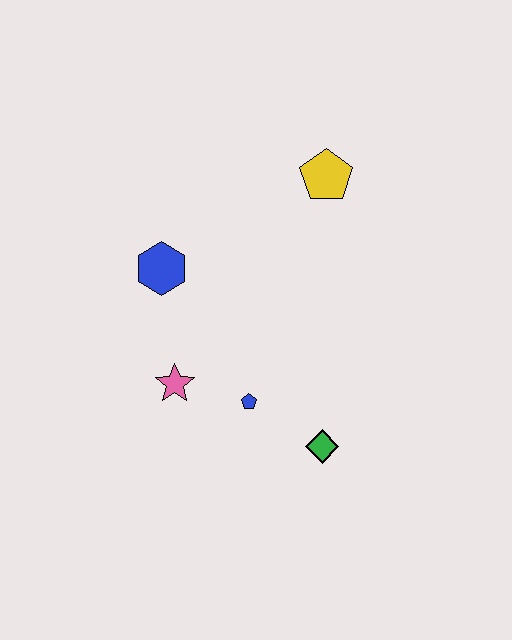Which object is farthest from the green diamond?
The yellow pentagon is farthest from the green diamond.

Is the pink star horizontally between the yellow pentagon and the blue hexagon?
Yes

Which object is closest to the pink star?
The blue pentagon is closest to the pink star.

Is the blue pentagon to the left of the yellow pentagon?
Yes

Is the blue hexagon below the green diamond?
No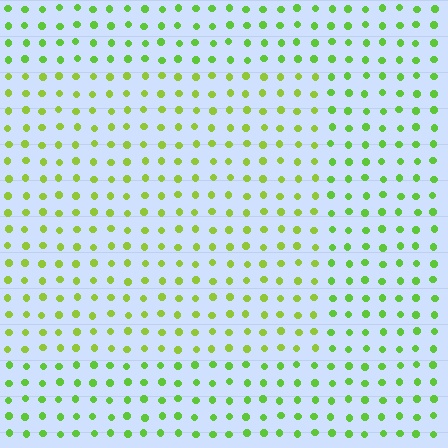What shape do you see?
I see a rectangle.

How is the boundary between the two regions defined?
The boundary is defined purely by a slight shift in hue (about 21 degrees). Spacing, size, and orientation are identical on both sides.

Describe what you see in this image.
The image is filled with small lime elements in a uniform arrangement. A rectangle-shaped region is visible where the elements are tinted to a slightly different hue, forming a subtle color boundary.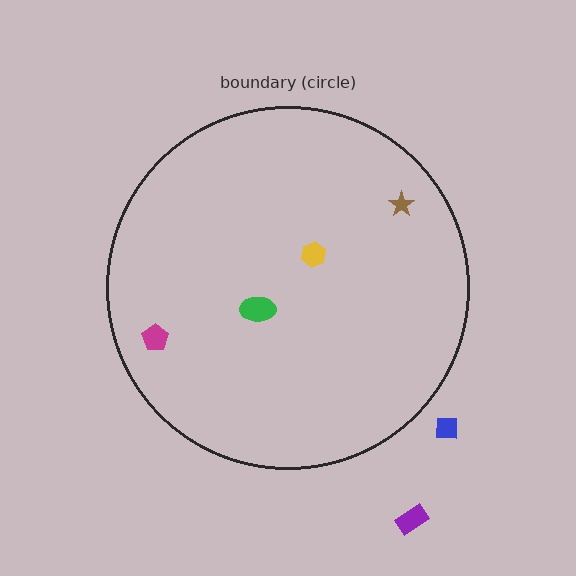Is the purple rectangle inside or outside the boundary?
Outside.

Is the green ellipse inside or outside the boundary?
Inside.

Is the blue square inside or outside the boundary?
Outside.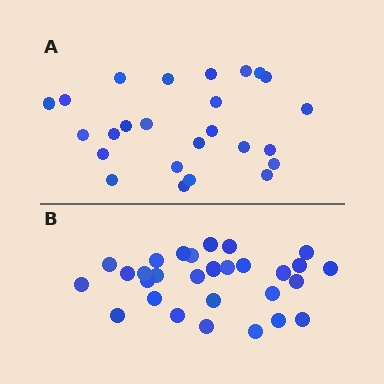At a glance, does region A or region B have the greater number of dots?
Region B (the bottom region) has more dots.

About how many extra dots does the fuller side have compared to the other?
Region B has about 4 more dots than region A.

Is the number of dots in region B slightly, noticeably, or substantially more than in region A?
Region B has only slightly more — the two regions are fairly close. The ratio is roughly 1.2 to 1.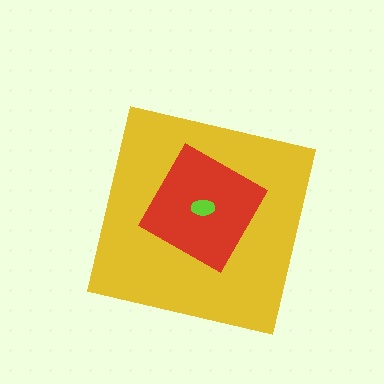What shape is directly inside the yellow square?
The red square.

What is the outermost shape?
The yellow square.